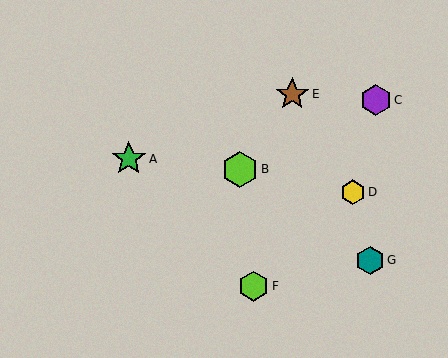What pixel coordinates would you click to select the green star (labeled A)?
Click at (129, 159) to select the green star A.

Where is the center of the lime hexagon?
The center of the lime hexagon is at (240, 169).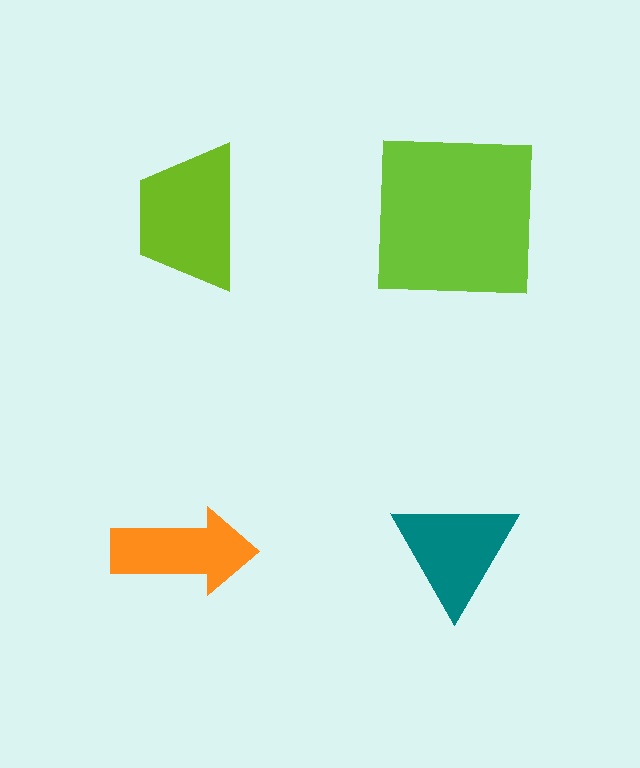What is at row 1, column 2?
A lime square.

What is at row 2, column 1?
An orange arrow.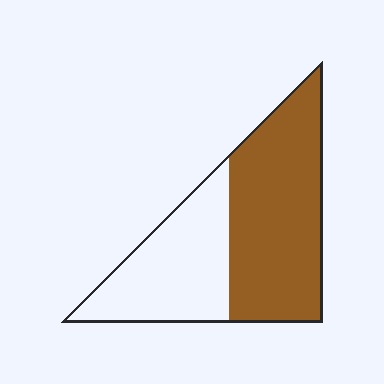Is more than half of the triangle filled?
Yes.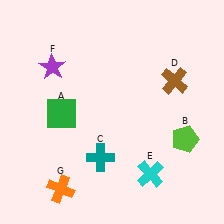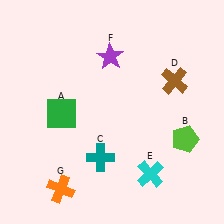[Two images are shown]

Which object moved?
The purple star (F) moved right.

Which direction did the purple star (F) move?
The purple star (F) moved right.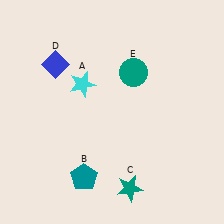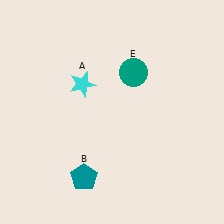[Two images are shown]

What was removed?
The blue diamond (D), the teal star (C) were removed in Image 2.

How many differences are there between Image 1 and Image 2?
There are 2 differences between the two images.